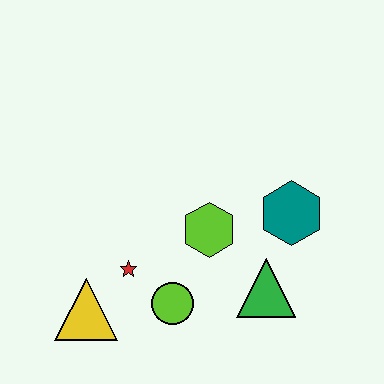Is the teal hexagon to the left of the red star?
No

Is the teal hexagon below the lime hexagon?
No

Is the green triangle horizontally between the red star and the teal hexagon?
Yes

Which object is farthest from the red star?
The teal hexagon is farthest from the red star.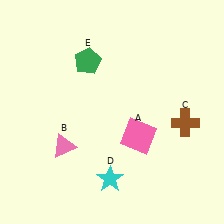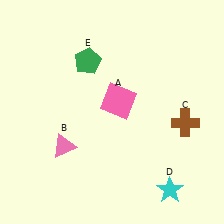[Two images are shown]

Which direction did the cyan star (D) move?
The cyan star (D) moved right.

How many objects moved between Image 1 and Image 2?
2 objects moved between the two images.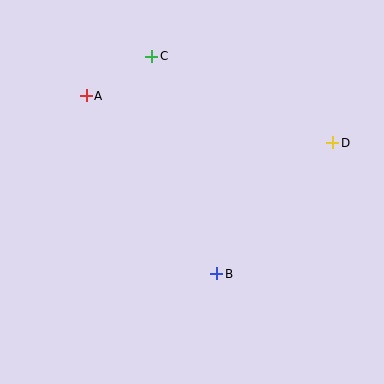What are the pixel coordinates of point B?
Point B is at (217, 274).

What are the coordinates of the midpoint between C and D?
The midpoint between C and D is at (242, 99).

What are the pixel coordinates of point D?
Point D is at (333, 143).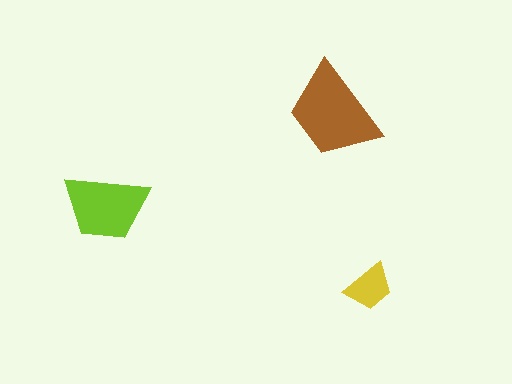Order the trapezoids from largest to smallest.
the brown one, the lime one, the yellow one.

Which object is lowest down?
The yellow trapezoid is bottommost.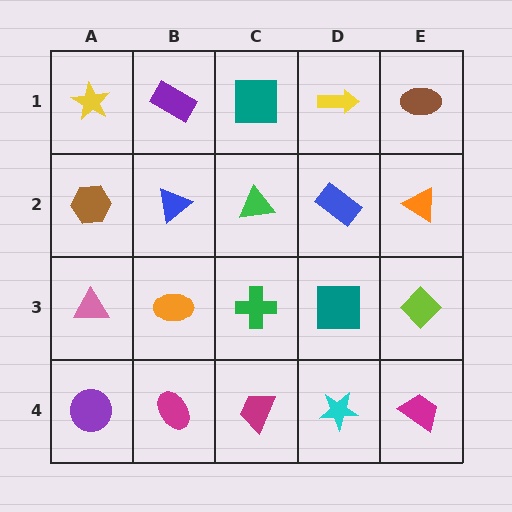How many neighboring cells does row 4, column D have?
3.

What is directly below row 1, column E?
An orange triangle.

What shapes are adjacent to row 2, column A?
A yellow star (row 1, column A), a pink triangle (row 3, column A), a blue triangle (row 2, column B).